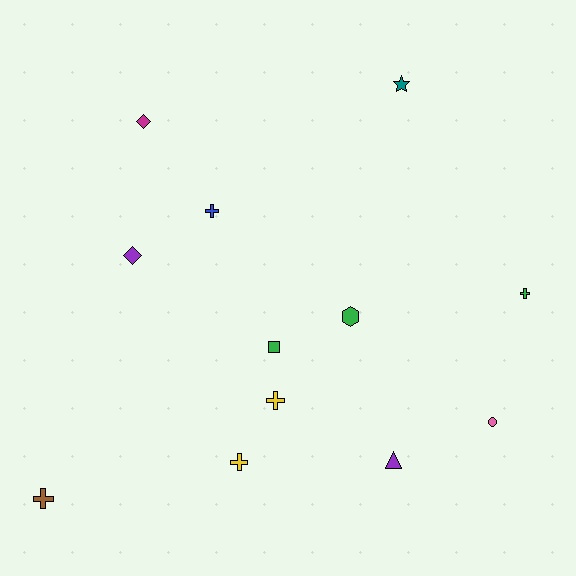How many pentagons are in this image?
There are no pentagons.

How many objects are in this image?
There are 12 objects.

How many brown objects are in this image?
There is 1 brown object.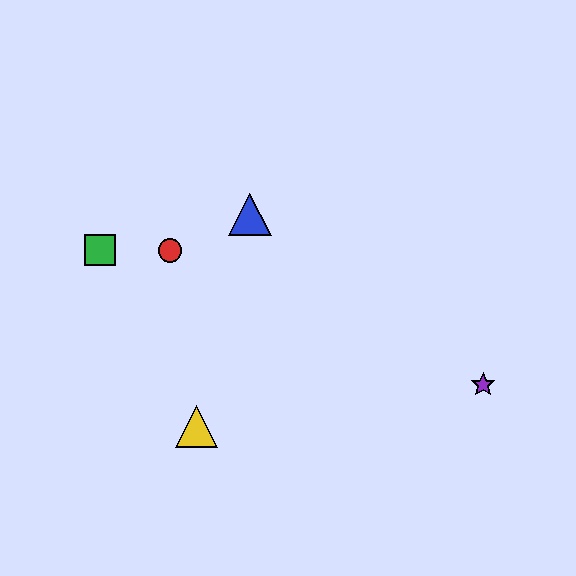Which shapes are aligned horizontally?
The red circle, the green square are aligned horizontally.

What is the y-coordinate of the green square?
The green square is at y≈250.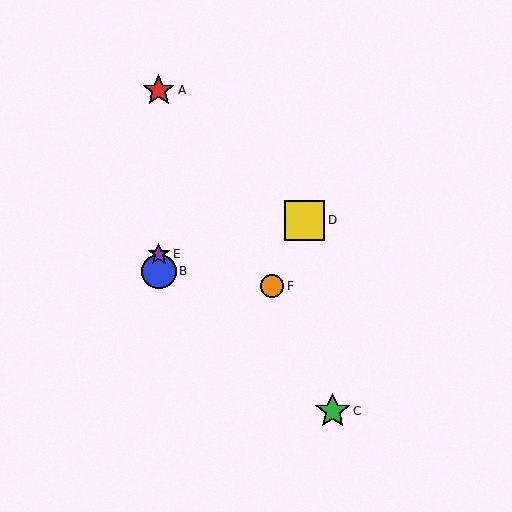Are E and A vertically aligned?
Yes, both are at x≈159.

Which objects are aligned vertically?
Objects A, B, E are aligned vertically.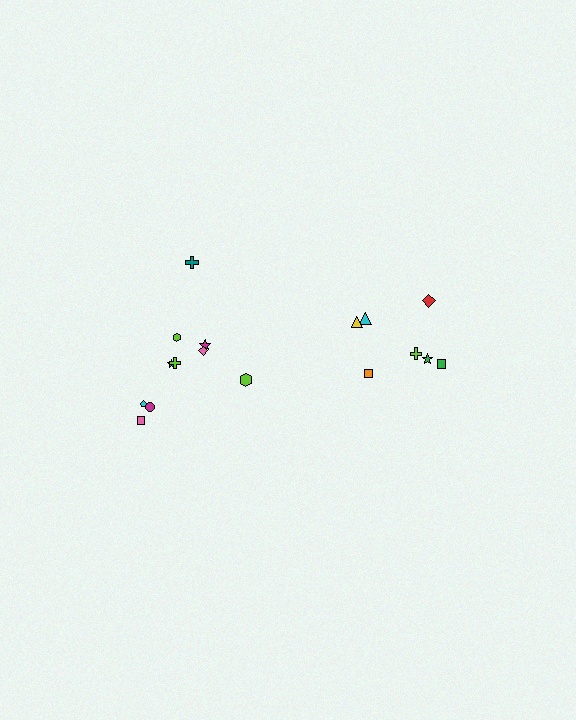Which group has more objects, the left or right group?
The left group.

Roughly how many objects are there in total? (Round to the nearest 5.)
Roughly 15 objects in total.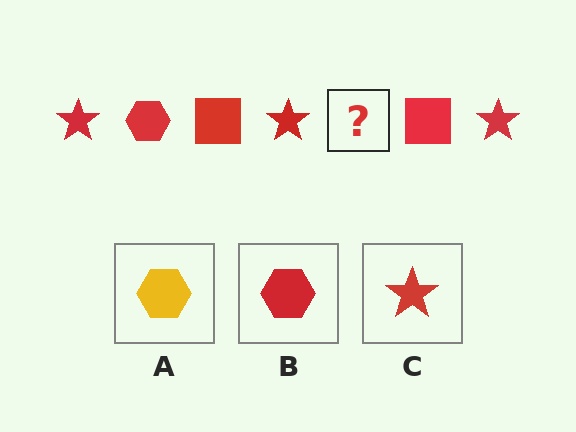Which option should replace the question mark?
Option B.